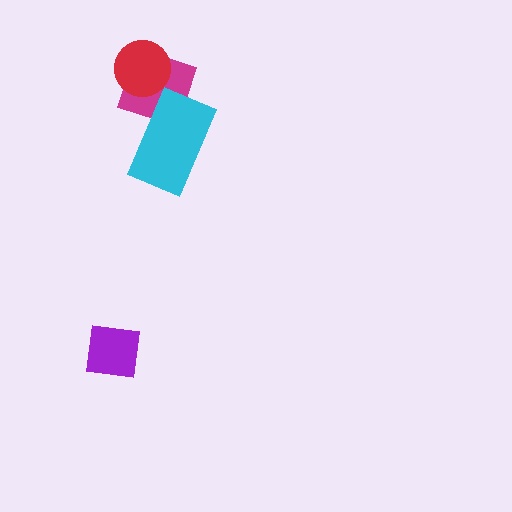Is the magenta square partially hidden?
Yes, it is partially covered by another shape.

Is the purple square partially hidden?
No, no other shape covers it.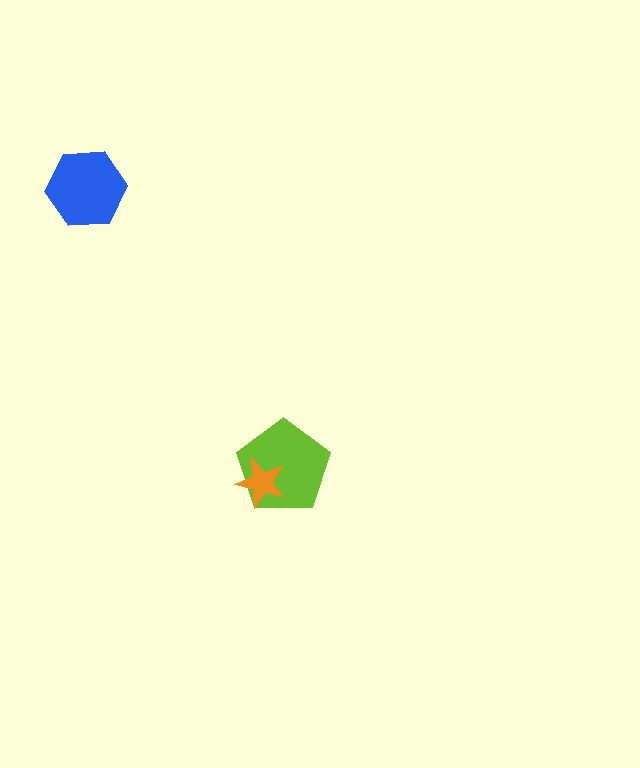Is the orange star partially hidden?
No, no other shape covers it.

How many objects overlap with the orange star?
1 object overlaps with the orange star.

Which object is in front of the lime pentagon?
The orange star is in front of the lime pentagon.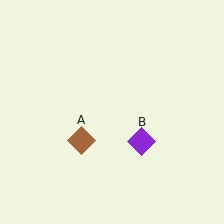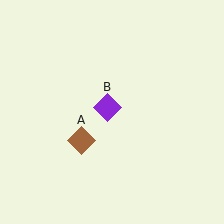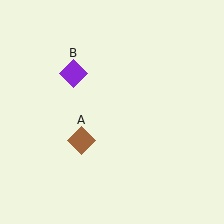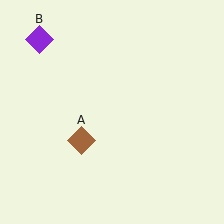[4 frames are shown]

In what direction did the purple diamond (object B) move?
The purple diamond (object B) moved up and to the left.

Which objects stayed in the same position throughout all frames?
Brown diamond (object A) remained stationary.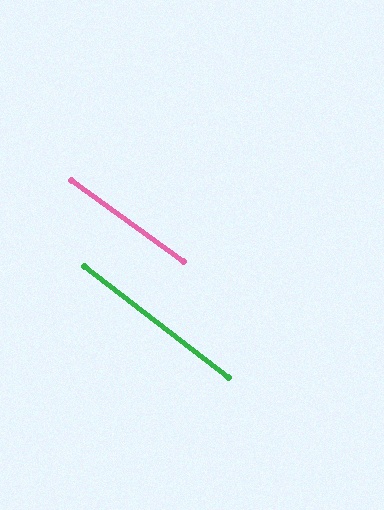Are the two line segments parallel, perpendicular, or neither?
Parallel — their directions differ by only 1.7°.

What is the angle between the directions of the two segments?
Approximately 2 degrees.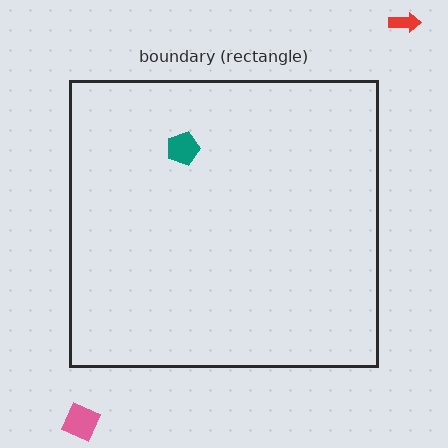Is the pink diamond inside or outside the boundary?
Outside.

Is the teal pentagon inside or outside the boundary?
Inside.